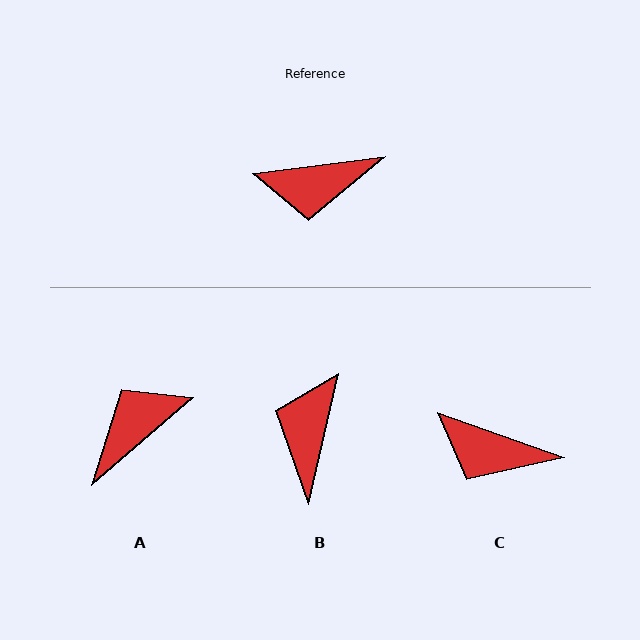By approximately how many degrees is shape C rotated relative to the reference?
Approximately 27 degrees clockwise.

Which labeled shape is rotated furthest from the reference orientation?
A, about 147 degrees away.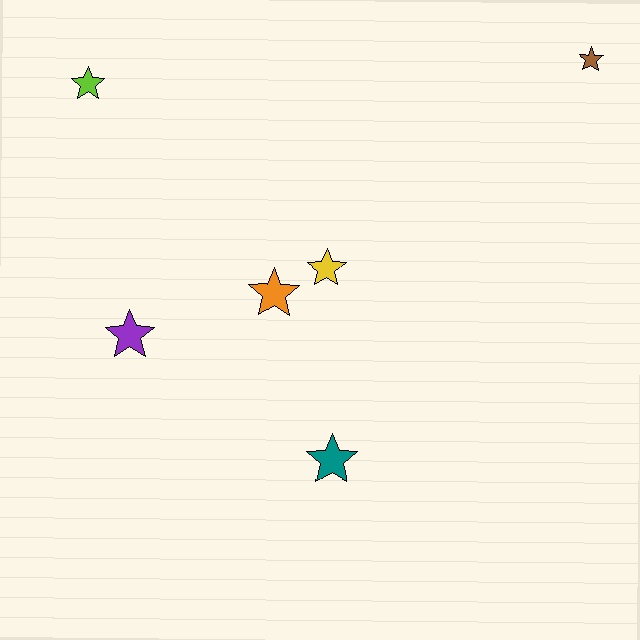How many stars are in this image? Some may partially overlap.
There are 6 stars.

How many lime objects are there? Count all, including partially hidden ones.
There is 1 lime object.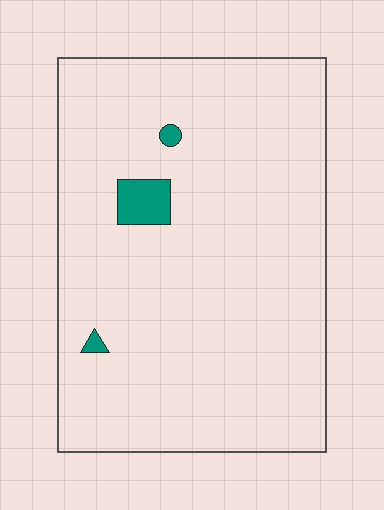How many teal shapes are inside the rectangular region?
3.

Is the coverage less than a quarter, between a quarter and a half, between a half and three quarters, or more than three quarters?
Less than a quarter.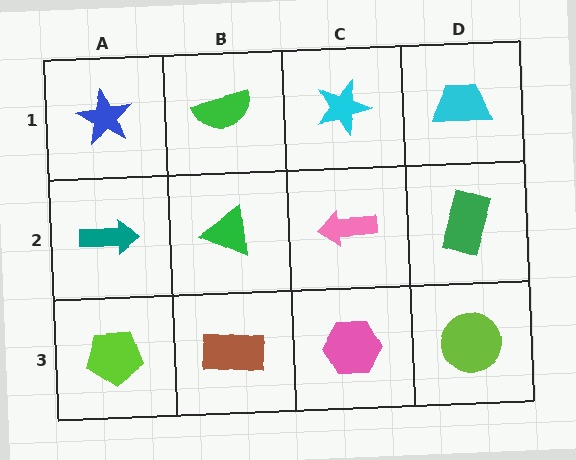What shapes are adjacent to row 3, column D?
A green rectangle (row 2, column D), a pink hexagon (row 3, column C).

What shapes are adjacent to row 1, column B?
A green triangle (row 2, column B), a blue star (row 1, column A), a cyan star (row 1, column C).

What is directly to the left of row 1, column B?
A blue star.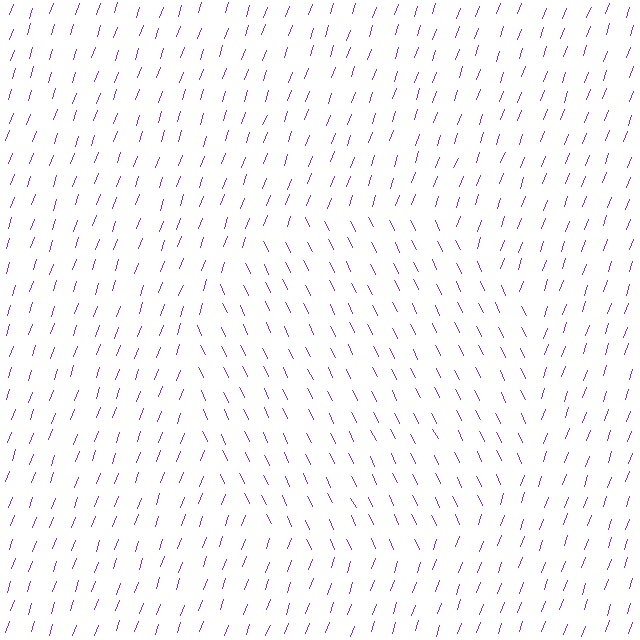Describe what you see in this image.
The image is filled with small purple line segments. A circle region in the image has lines oriented differently from the surrounding lines, creating a visible texture boundary.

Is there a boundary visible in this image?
Yes, there is a texture boundary formed by a change in line orientation.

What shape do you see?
I see a circle.